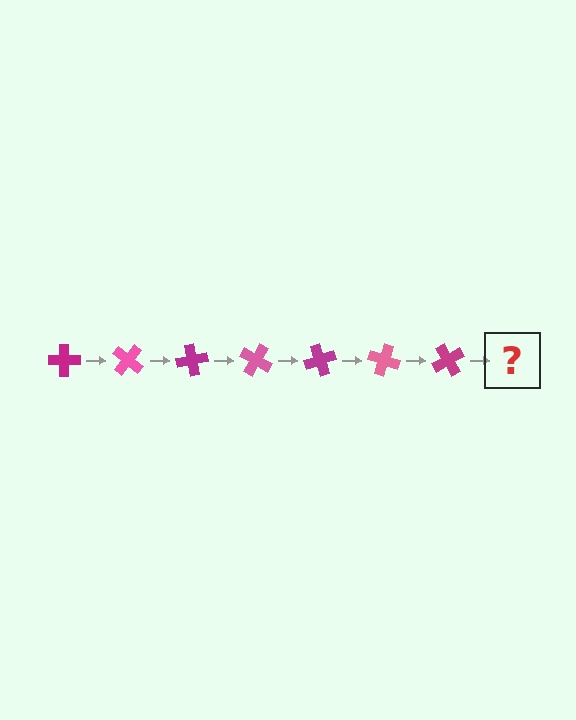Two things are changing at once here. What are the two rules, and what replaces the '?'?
The two rules are that it rotates 40 degrees each step and the color cycles through magenta and pink. The '?' should be a pink cross, rotated 280 degrees from the start.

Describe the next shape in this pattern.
It should be a pink cross, rotated 280 degrees from the start.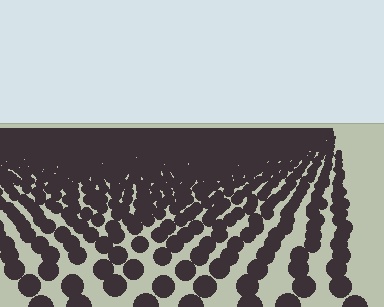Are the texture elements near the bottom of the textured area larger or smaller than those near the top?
Larger. Near the bottom, elements are closer to the viewer and appear at a bigger on-screen size.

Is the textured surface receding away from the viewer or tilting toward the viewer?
The surface is receding away from the viewer. Texture elements get smaller and denser toward the top.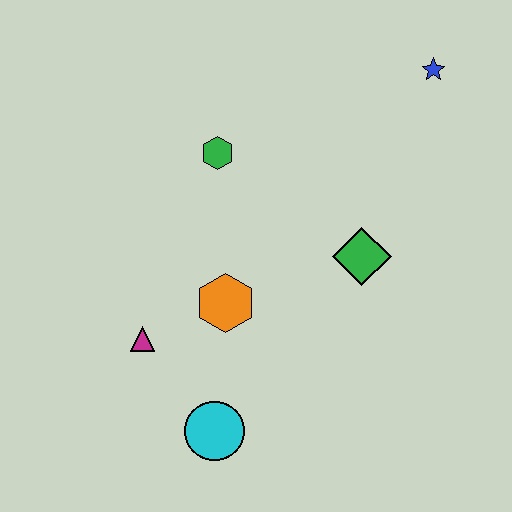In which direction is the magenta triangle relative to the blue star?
The magenta triangle is to the left of the blue star.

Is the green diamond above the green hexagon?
No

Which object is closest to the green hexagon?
The orange hexagon is closest to the green hexagon.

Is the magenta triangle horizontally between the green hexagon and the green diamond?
No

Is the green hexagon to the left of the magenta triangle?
No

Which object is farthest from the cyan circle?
The blue star is farthest from the cyan circle.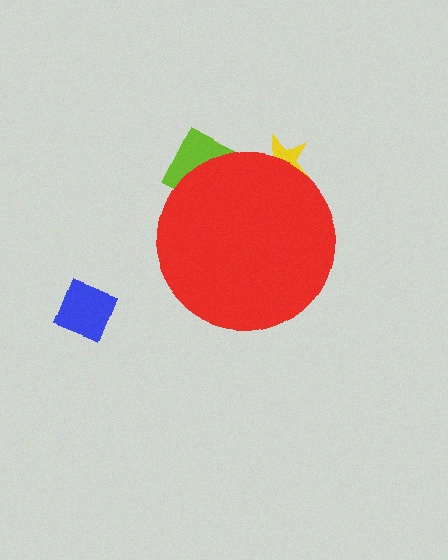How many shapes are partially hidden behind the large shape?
2 shapes are partially hidden.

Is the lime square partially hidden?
Yes, the lime square is partially hidden behind the red circle.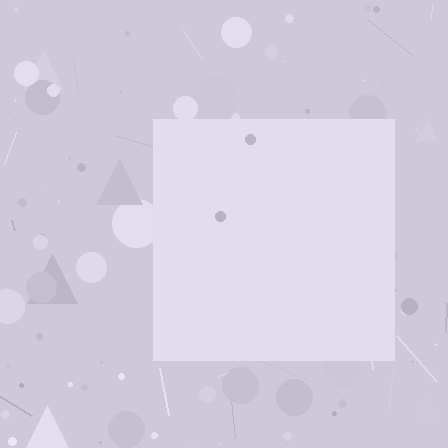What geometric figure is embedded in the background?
A square is embedded in the background.